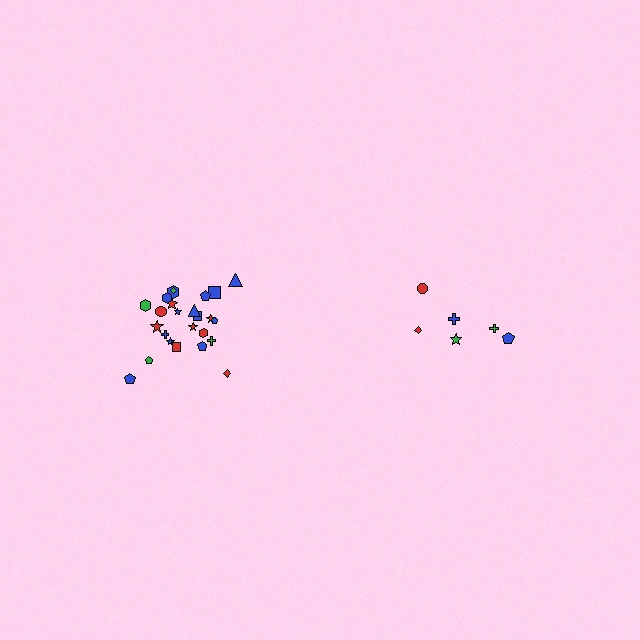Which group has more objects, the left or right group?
The left group.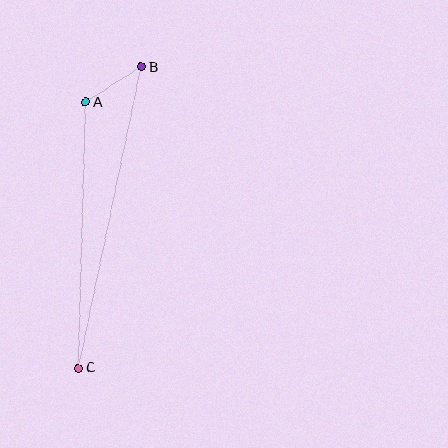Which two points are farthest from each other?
Points B and C are farthest from each other.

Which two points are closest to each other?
Points A and B are closest to each other.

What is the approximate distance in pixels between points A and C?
The distance between A and C is approximately 266 pixels.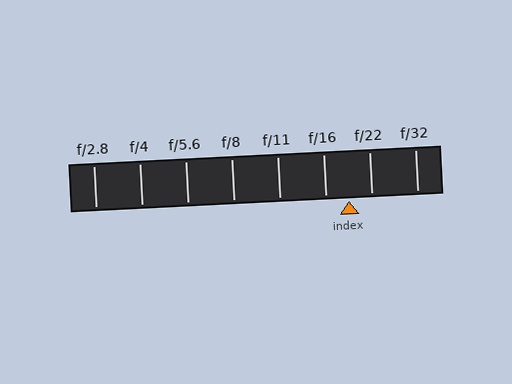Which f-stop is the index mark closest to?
The index mark is closest to f/22.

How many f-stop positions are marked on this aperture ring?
There are 8 f-stop positions marked.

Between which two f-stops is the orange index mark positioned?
The index mark is between f/16 and f/22.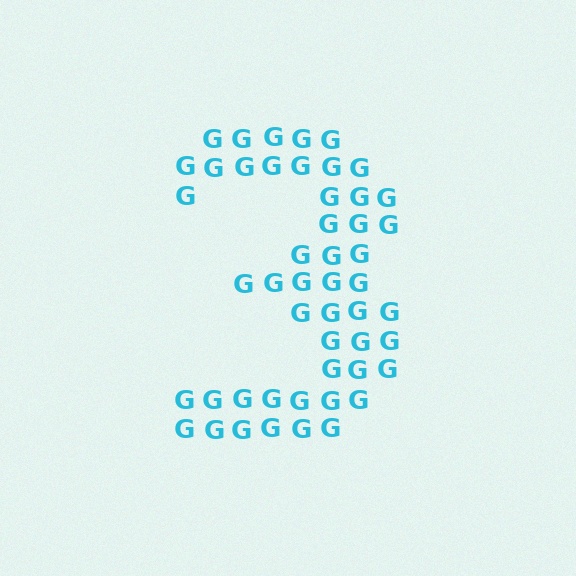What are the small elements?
The small elements are letter G's.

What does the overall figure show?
The overall figure shows the digit 3.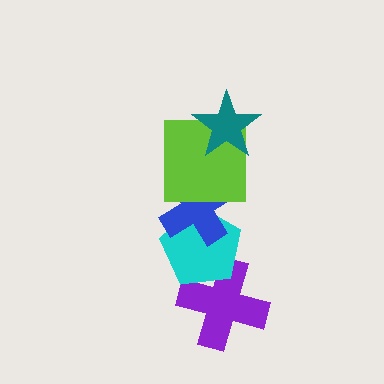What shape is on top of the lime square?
The teal star is on top of the lime square.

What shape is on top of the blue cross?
The lime square is on top of the blue cross.